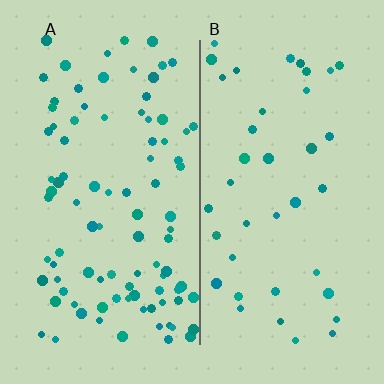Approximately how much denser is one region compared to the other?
Approximately 2.3× — region A over region B.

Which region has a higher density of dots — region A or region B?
A (the left).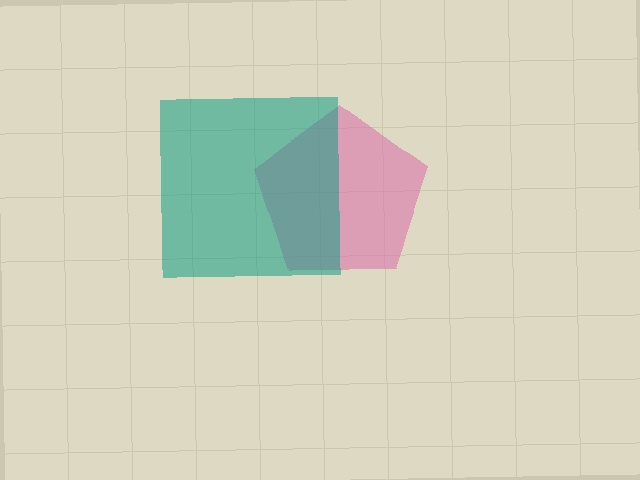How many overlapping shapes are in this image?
There are 2 overlapping shapes in the image.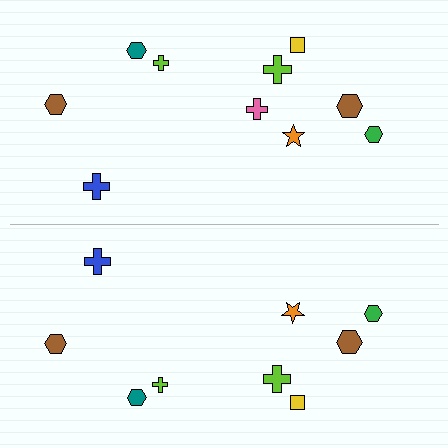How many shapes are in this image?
There are 19 shapes in this image.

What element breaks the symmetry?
A pink cross is missing from the bottom side.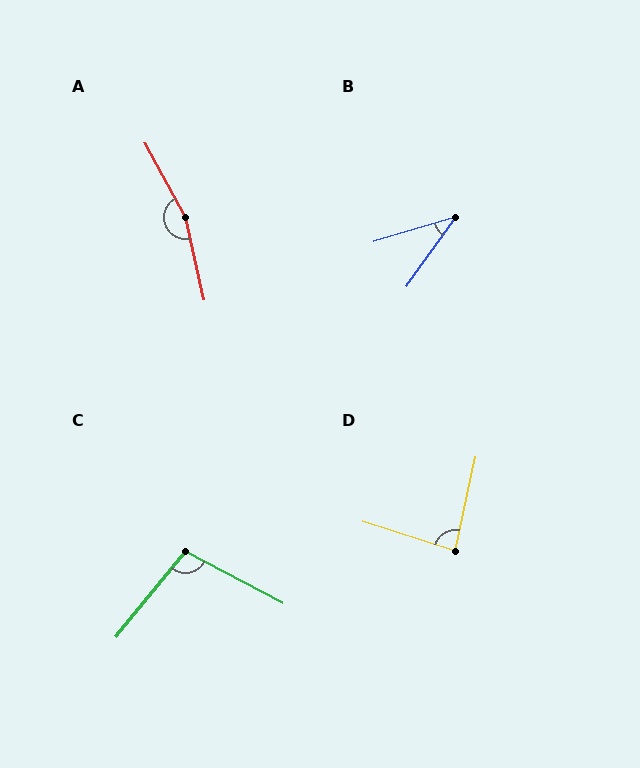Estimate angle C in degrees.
Approximately 101 degrees.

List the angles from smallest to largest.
B (38°), D (84°), C (101°), A (164°).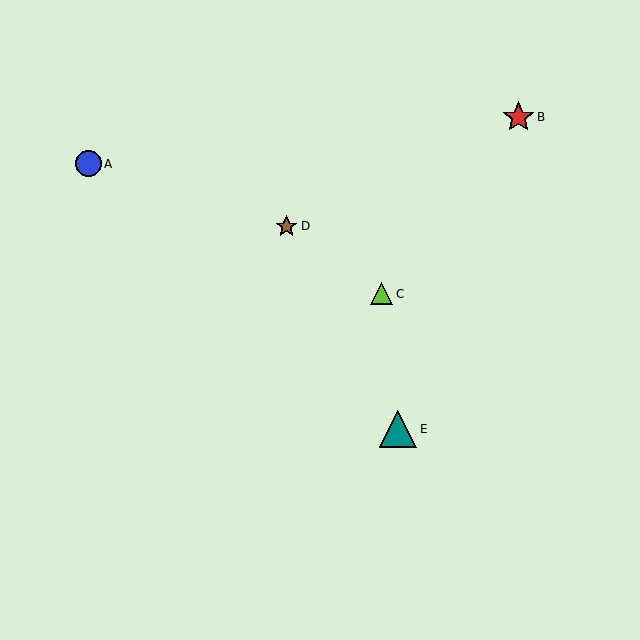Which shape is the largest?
The teal triangle (labeled E) is the largest.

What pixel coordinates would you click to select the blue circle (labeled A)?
Click at (88, 164) to select the blue circle A.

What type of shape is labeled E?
Shape E is a teal triangle.